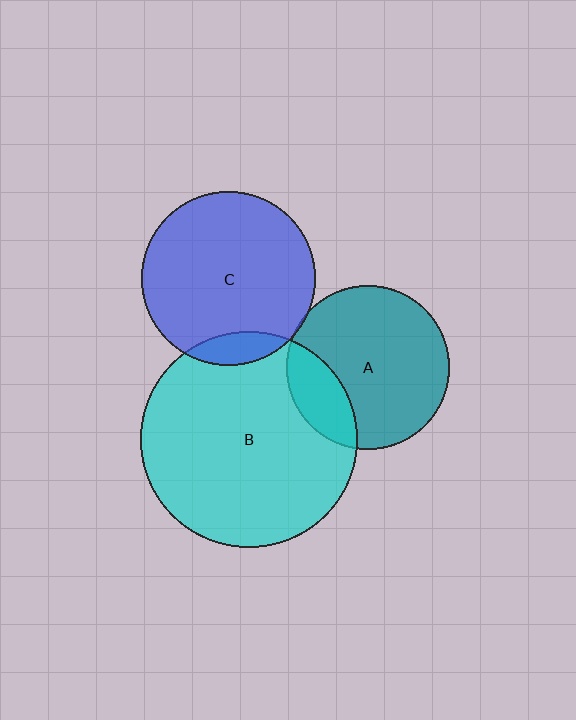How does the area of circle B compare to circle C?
Approximately 1.6 times.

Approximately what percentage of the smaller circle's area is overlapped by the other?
Approximately 5%.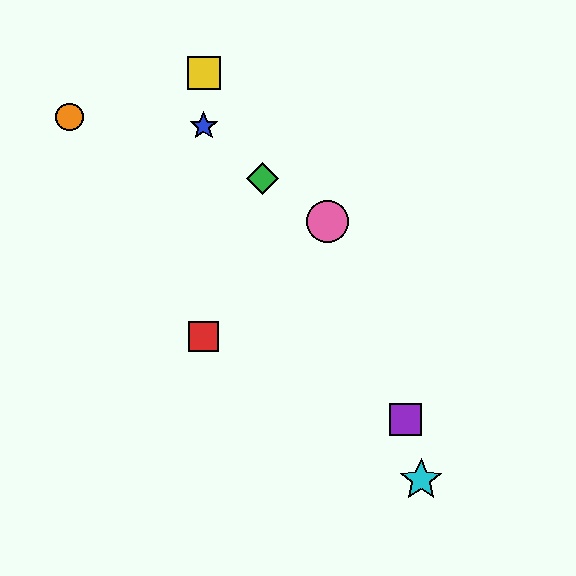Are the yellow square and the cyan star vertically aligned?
No, the yellow square is at x≈204 and the cyan star is at x≈421.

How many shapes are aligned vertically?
3 shapes (the red square, the blue star, the yellow square) are aligned vertically.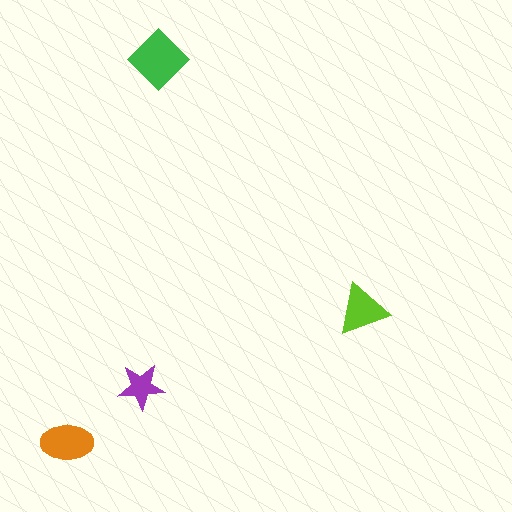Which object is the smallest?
The purple star.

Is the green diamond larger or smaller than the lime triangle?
Larger.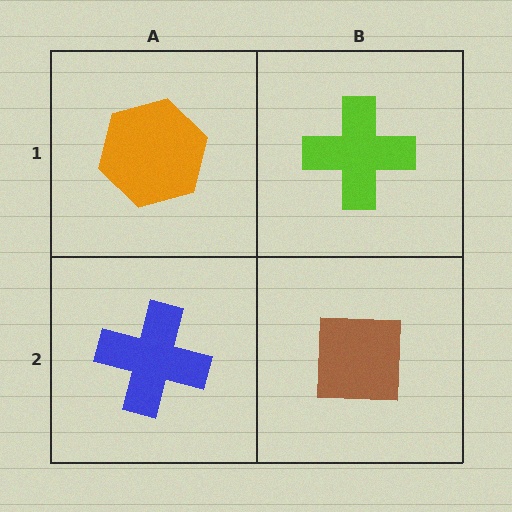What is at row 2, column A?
A blue cross.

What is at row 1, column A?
An orange hexagon.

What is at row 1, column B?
A lime cross.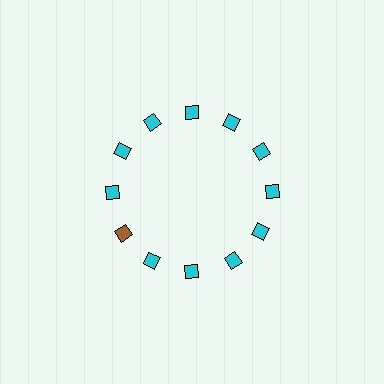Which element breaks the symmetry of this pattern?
The brown diamond at roughly the 8 o'clock position breaks the symmetry. All other shapes are cyan diamonds.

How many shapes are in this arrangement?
There are 12 shapes arranged in a ring pattern.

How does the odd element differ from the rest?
It has a different color: brown instead of cyan.